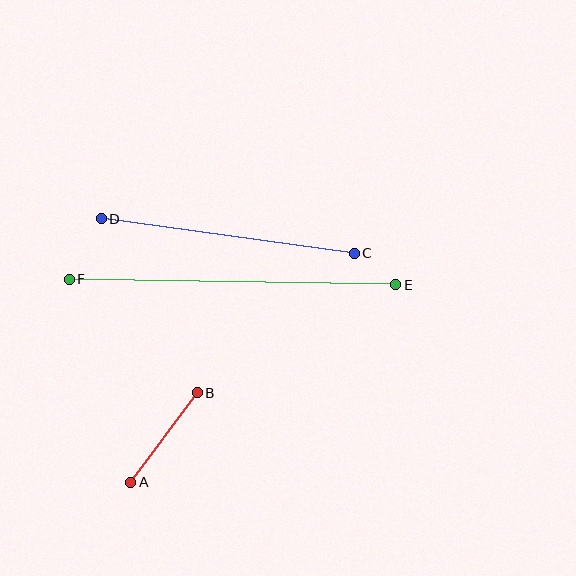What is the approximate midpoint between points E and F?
The midpoint is at approximately (233, 282) pixels.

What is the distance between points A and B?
The distance is approximately 111 pixels.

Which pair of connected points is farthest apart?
Points E and F are farthest apart.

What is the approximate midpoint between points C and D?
The midpoint is at approximately (228, 236) pixels.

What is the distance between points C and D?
The distance is approximately 256 pixels.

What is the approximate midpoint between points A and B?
The midpoint is at approximately (164, 437) pixels.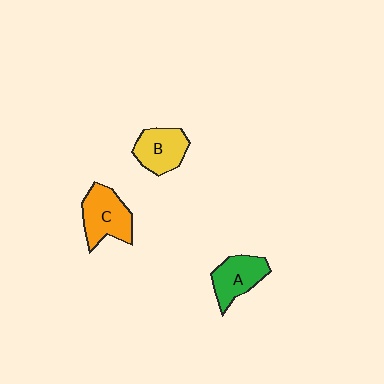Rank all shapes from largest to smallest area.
From largest to smallest: C (orange), A (green), B (yellow).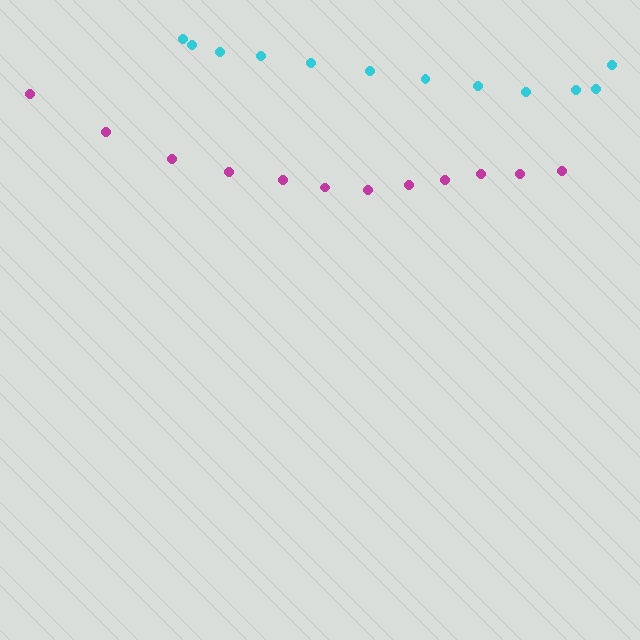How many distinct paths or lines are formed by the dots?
There are 2 distinct paths.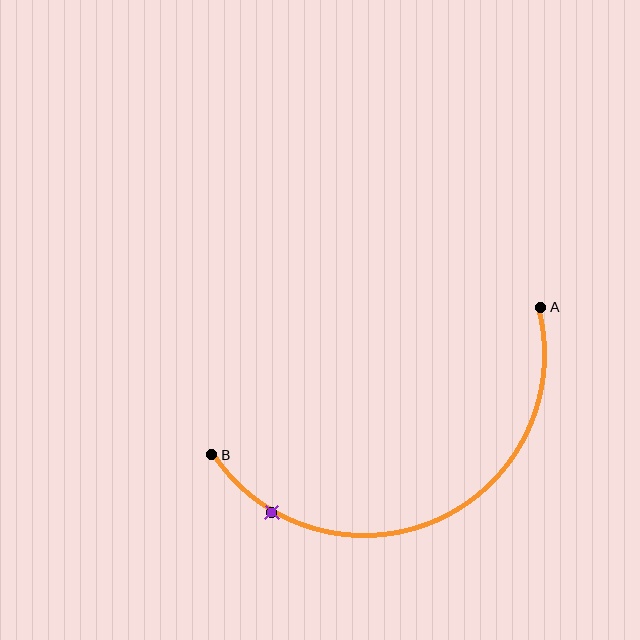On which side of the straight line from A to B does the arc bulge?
The arc bulges below the straight line connecting A and B.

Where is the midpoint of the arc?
The arc midpoint is the point on the curve farthest from the straight line joining A and B. It sits below that line.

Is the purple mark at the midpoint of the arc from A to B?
No. The purple mark lies on the arc but is closer to endpoint B. The arc midpoint would be at the point on the curve equidistant along the arc from both A and B.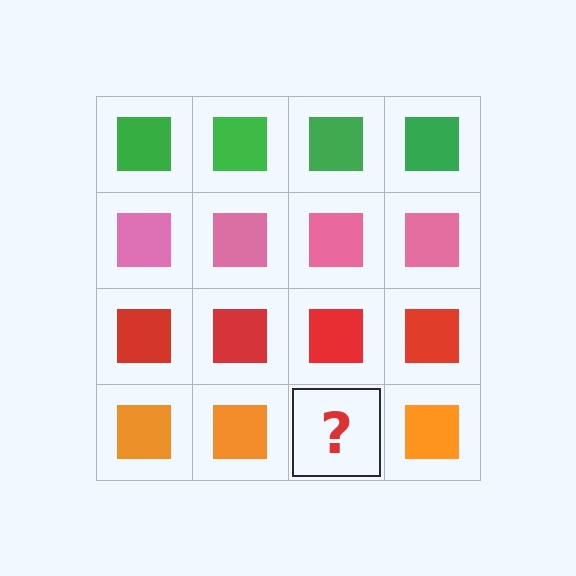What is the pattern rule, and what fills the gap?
The rule is that each row has a consistent color. The gap should be filled with an orange square.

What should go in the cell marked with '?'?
The missing cell should contain an orange square.